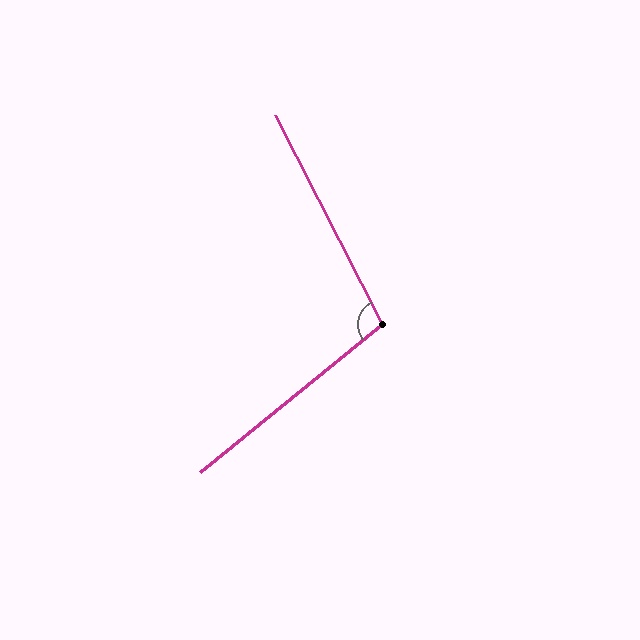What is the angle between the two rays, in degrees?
Approximately 102 degrees.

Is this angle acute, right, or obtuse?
It is obtuse.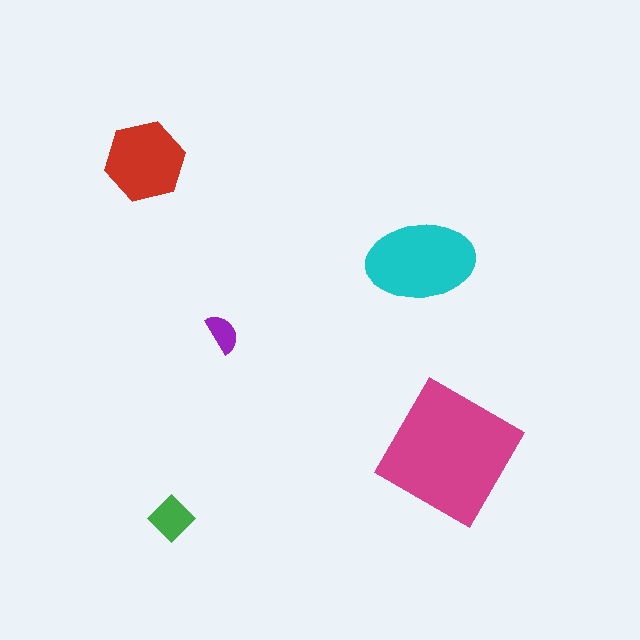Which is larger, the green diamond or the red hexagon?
The red hexagon.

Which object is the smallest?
The purple semicircle.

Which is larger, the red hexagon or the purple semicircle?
The red hexagon.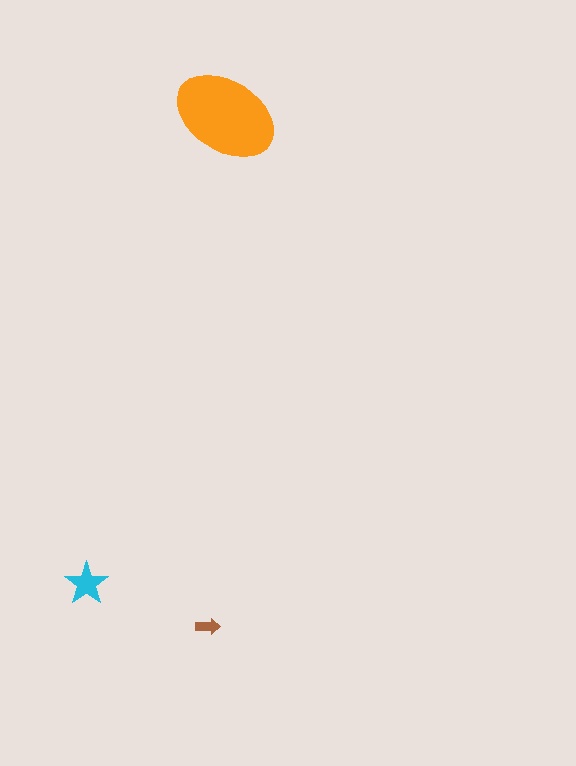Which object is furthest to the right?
The orange ellipse is rightmost.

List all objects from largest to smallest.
The orange ellipse, the cyan star, the brown arrow.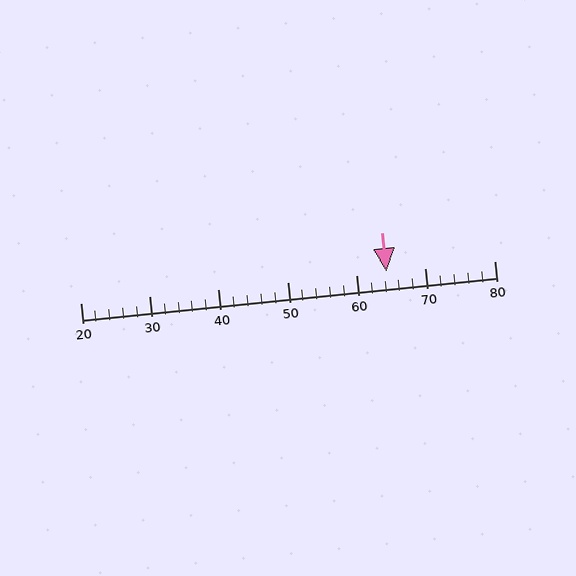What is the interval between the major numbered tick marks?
The major tick marks are spaced 10 units apart.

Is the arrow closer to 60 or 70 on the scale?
The arrow is closer to 60.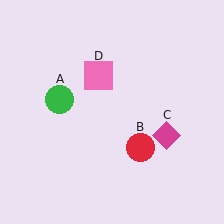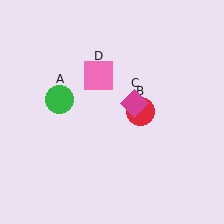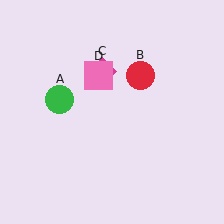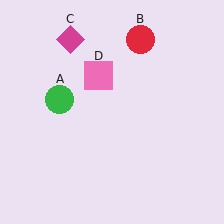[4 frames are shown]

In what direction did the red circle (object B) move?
The red circle (object B) moved up.